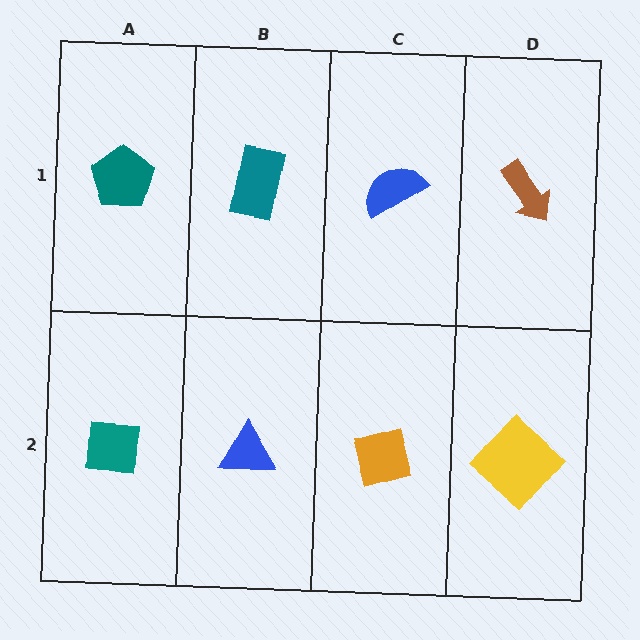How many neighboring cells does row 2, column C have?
3.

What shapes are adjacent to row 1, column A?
A teal square (row 2, column A), a teal rectangle (row 1, column B).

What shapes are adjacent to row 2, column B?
A teal rectangle (row 1, column B), a teal square (row 2, column A), an orange square (row 2, column C).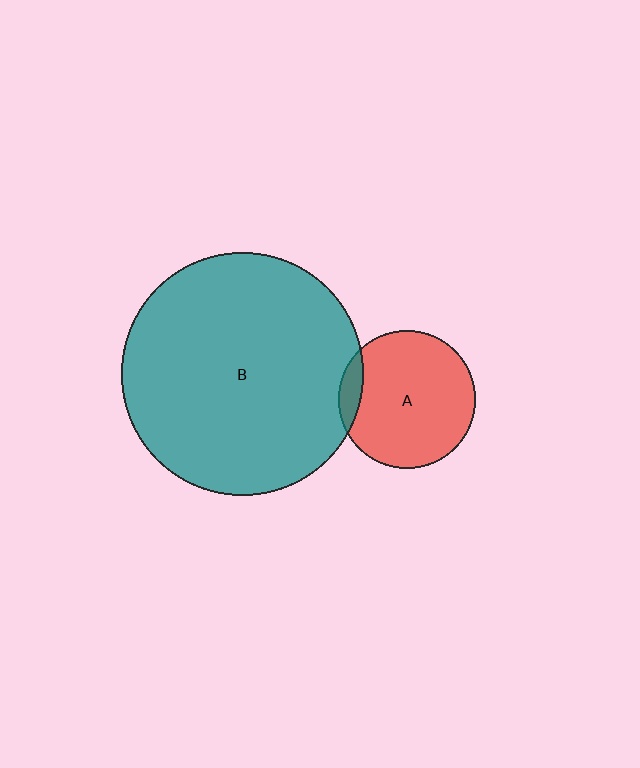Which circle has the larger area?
Circle B (teal).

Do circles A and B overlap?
Yes.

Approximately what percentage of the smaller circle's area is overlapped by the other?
Approximately 10%.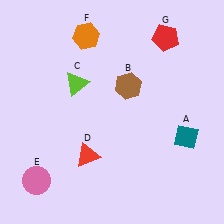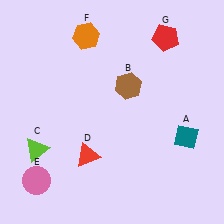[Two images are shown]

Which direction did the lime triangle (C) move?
The lime triangle (C) moved down.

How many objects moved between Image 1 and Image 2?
1 object moved between the two images.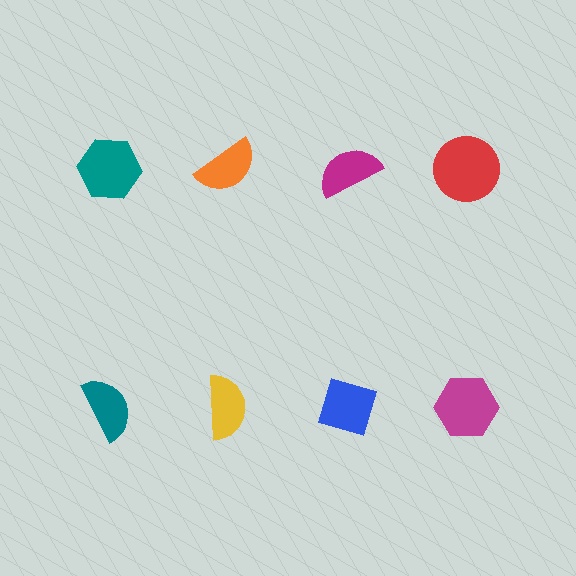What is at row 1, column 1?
A teal hexagon.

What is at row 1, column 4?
A red circle.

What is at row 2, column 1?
A teal semicircle.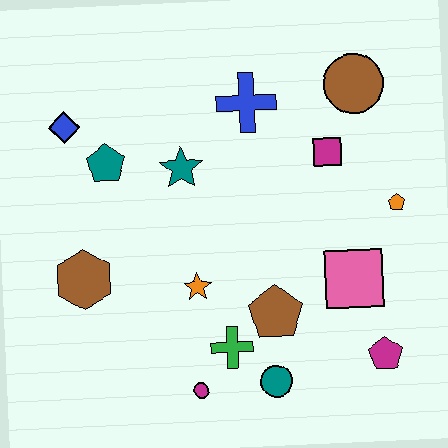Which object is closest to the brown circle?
The magenta square is closest to the brown circle.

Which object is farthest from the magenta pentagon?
The blue diamond is farthest from the magenta pentagon.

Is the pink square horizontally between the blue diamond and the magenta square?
No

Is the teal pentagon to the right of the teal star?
No